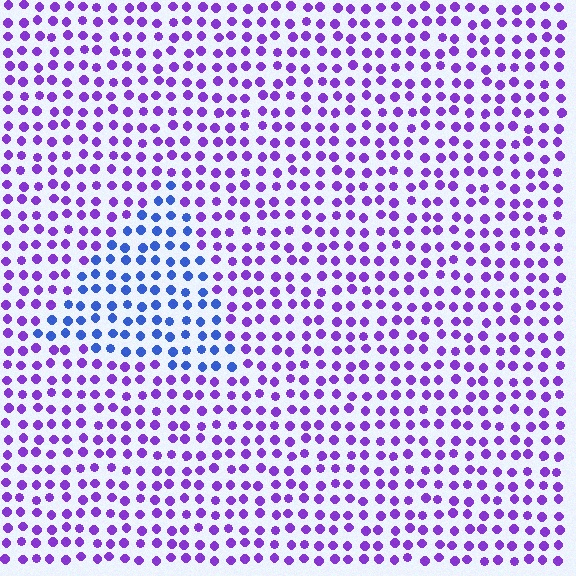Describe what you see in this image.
The image is filled with small purple elements in a uniform arrangement. A triangle-shaped region is visible where the elements are tinted to a slightly different hue, forming a subtle color boundary.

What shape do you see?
I see a triangle.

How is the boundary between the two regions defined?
The boundary is defined purely by a slight shift in hue (about 48 degrees). Spacing, size, and orientation are identical on both sides.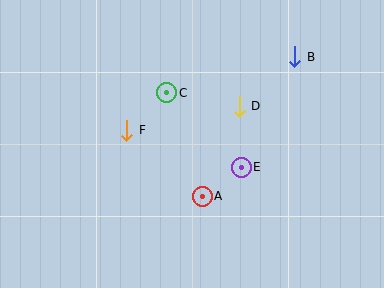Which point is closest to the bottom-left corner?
Point F is closest to the bottom-left corner.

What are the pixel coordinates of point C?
Point C is at (167, 93).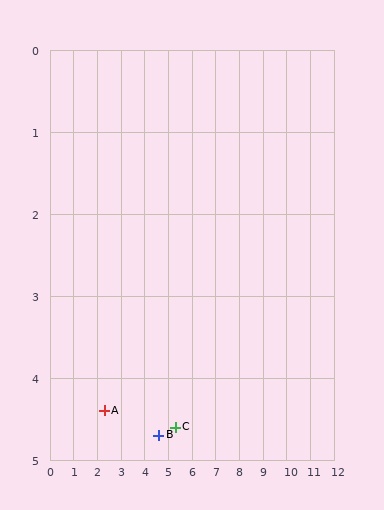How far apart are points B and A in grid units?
Points B and A are about 2.3 grid units apart.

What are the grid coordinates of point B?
Point B is at approximately (4.6, 4.7).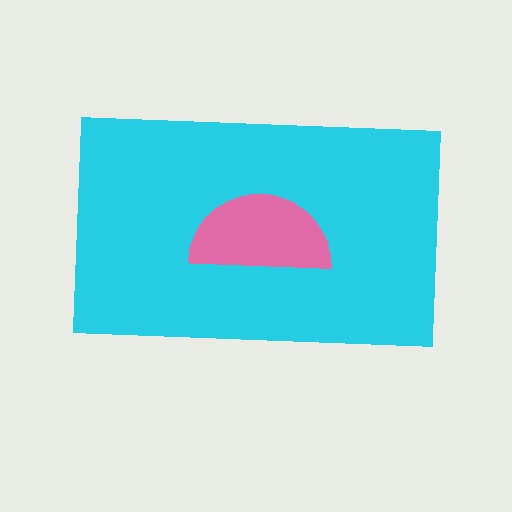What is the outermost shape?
The cyan rectangle.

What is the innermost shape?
The pink semicircle.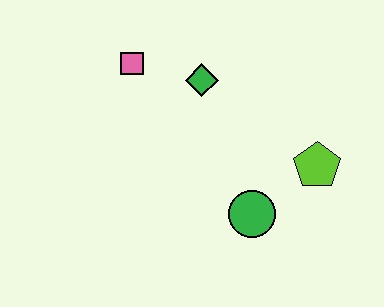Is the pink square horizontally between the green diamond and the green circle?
No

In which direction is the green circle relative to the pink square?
The green circle is below the pink square.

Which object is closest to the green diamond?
The pink square is closest to the green diamond.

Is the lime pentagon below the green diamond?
Yes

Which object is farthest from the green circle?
The pink square is farthest from the green circle.